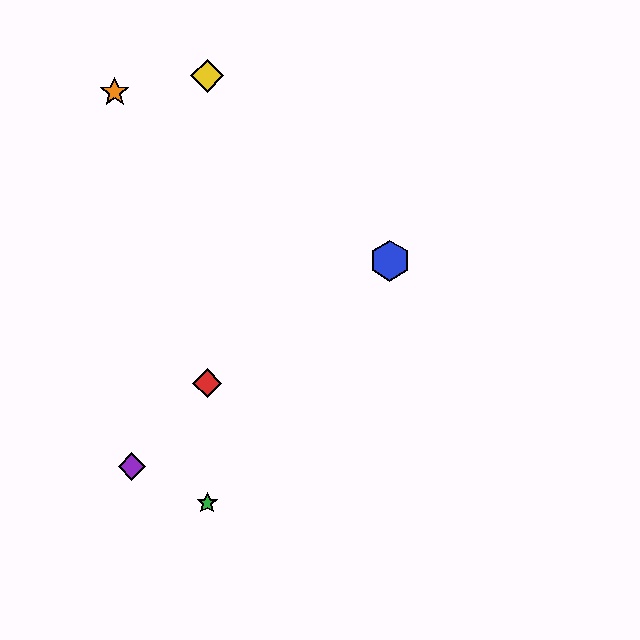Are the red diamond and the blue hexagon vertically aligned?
No, the red diamond is at x≈207 and the blue hexagon is at x≈390.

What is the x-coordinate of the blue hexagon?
The blue hexagon is at x≈390.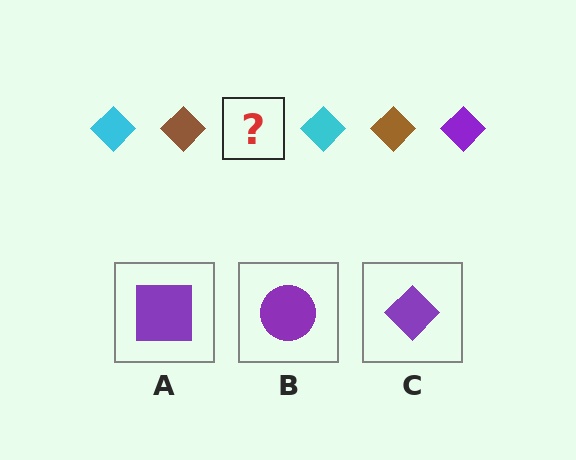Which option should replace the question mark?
Option C.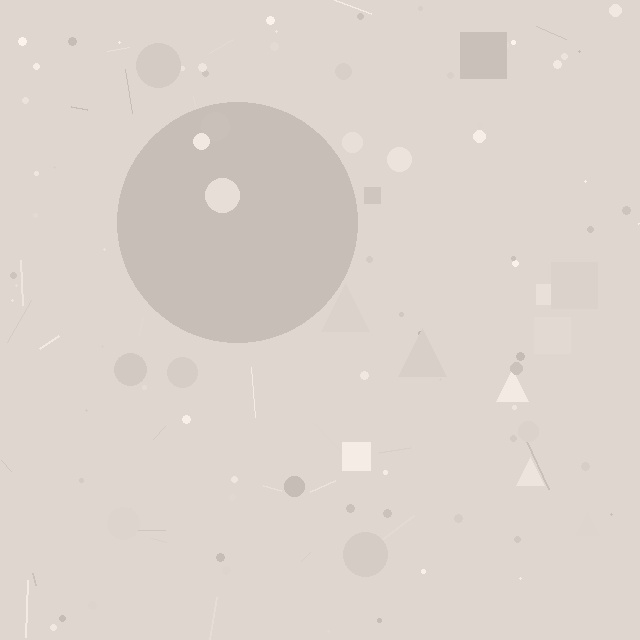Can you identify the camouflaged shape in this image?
The camouflaged shape is a circle.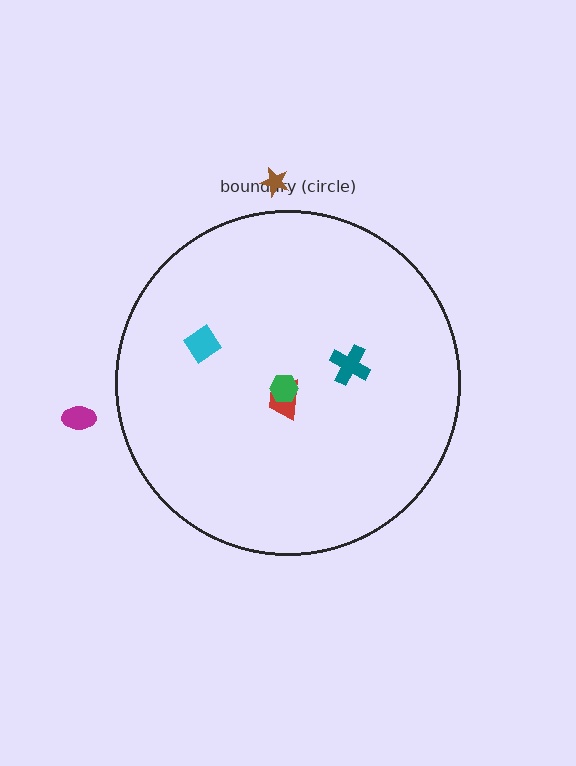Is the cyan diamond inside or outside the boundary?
Inside.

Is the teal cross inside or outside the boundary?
Inside.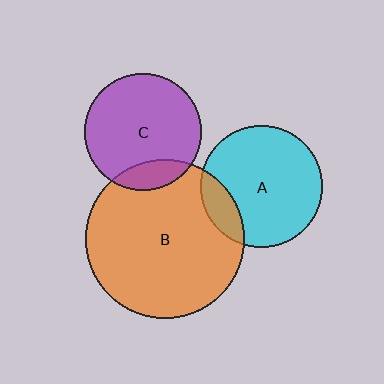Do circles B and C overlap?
Yes.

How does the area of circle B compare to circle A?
Approximately 1.7 times.